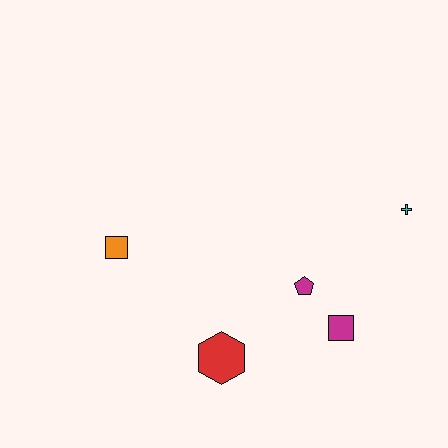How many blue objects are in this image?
There are no blue objects.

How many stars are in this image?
There are no stars.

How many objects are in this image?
There are 5 objects.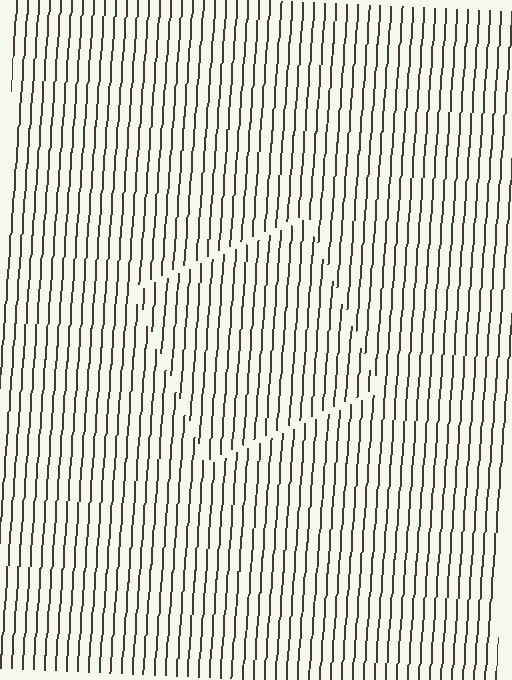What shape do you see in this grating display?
An illusory square. The interior of the shape contains the same grating, shifted by half a period — the contour is defined by the phase discontinuity where line-ends from the inner and outer gratings abut.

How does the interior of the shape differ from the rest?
The interior of the shape contains the same grating, shifted by half a period — the contour is defined by the phase discontinuity where line-ends from the inner and outer gratings abut.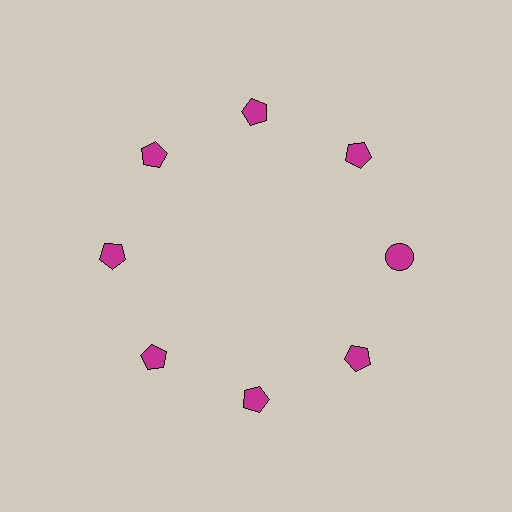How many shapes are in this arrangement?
There are 8 shapes arranged in a ring pattern.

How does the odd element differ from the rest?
It has a different shape: circle instead of pentagon.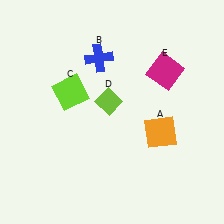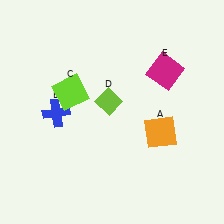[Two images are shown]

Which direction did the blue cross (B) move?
The blue cross (B) moved down.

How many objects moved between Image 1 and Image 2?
1 object moved between the two images.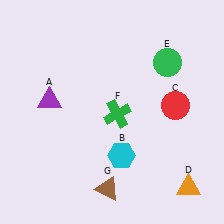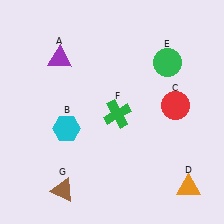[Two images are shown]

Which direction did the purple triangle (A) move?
The purple triangle (A) moved up.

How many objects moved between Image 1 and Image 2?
3 objects moved between the two images.